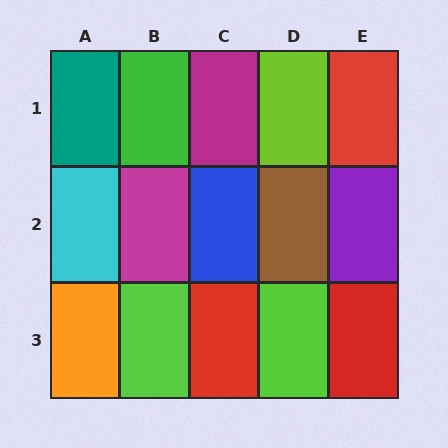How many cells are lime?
3 cells are lime.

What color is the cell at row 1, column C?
Magenta.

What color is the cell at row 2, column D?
Brown.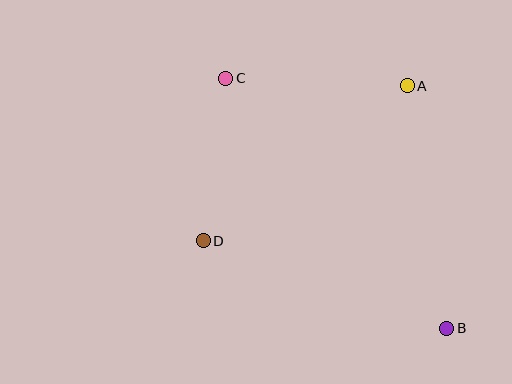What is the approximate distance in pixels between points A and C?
The distance between A and C is approximately 182 pixels.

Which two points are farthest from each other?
Points B and C are farthest from each other.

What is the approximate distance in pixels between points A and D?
The distance between A and D is approximately 256 pixels.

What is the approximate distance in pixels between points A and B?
The distance between A and B is approximately 245 pixels.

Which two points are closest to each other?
Points C and D are closest to each other.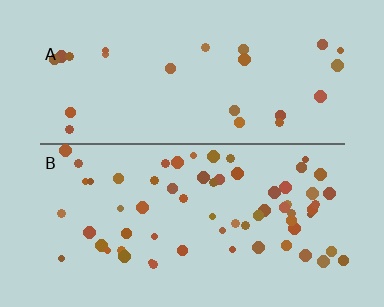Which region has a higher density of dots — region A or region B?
B (the bottom).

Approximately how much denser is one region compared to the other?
Approximately 2.6× — region B over region A.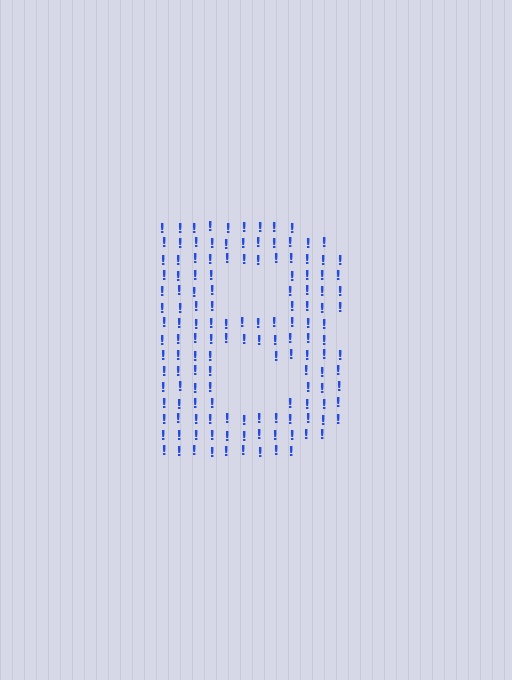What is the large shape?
The large shape is the letter B.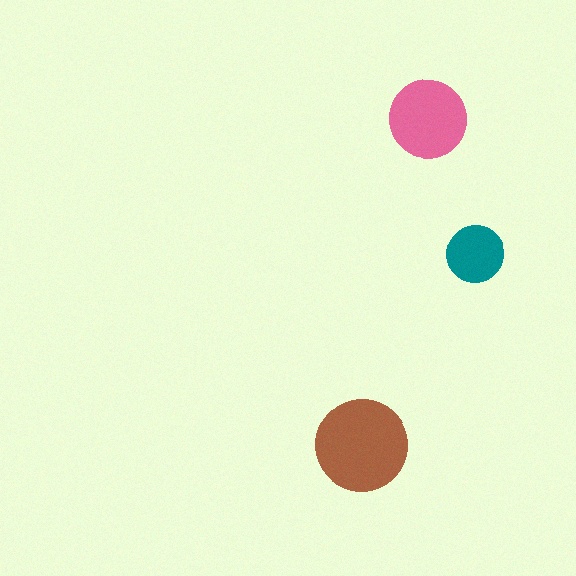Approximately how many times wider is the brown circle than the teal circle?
About 1.5 times wider.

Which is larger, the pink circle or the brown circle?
The brown one.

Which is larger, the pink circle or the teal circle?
The pink one.